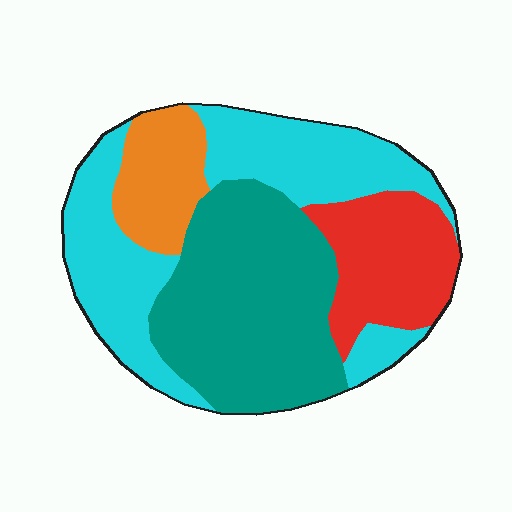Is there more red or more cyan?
Cyan.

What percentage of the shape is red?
Red takes up about one sixth (1/6) of the shape.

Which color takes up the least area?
Orange, at roughly 10%.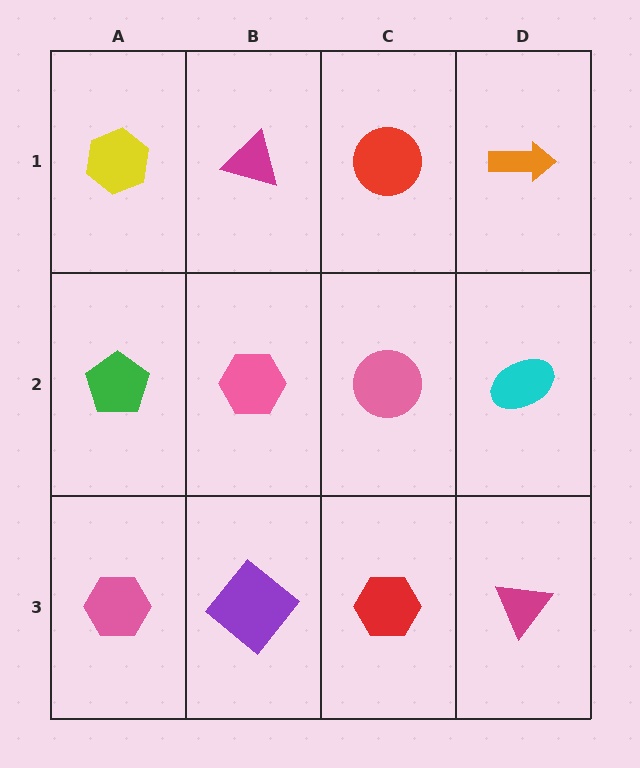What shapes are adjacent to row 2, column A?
A yellow hexagon (row 1, column A), a pink hexagon (row 3, column A), a pink hexagon (row 2, column B).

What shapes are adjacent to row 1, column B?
A pink hexagon (row 2, column B), a yellow hexagon (row 1, column A), a red circle (row 1, column C).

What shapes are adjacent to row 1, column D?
A cyan ellipse (row 2, column D), a red circle (row 1, column C).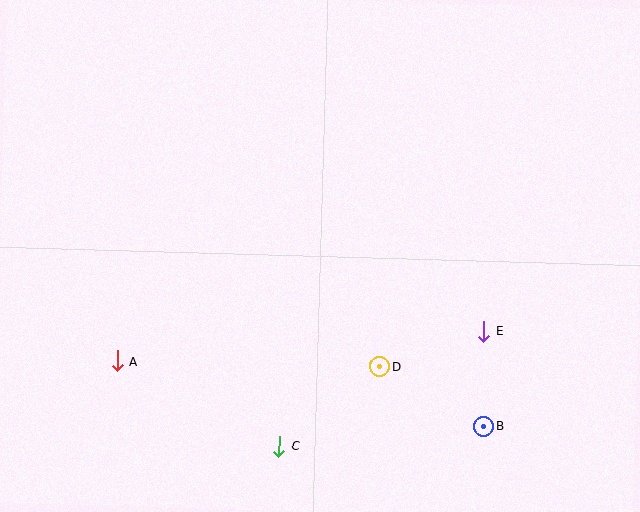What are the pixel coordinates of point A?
Point A is at (117, 361).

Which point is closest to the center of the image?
Point D at (380, 367) is closest to the center.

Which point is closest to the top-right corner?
Point E is closest to the top-right corner.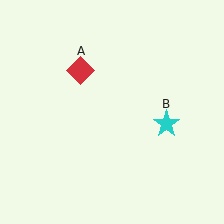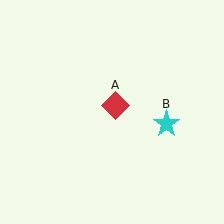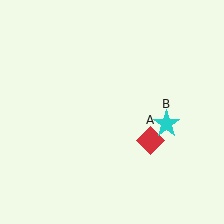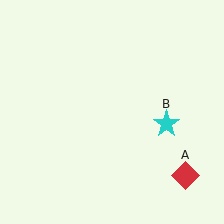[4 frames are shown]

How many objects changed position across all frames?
1 object changed position: red diamond (object A).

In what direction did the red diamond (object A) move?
The red diamond (object A) moved down and to the right.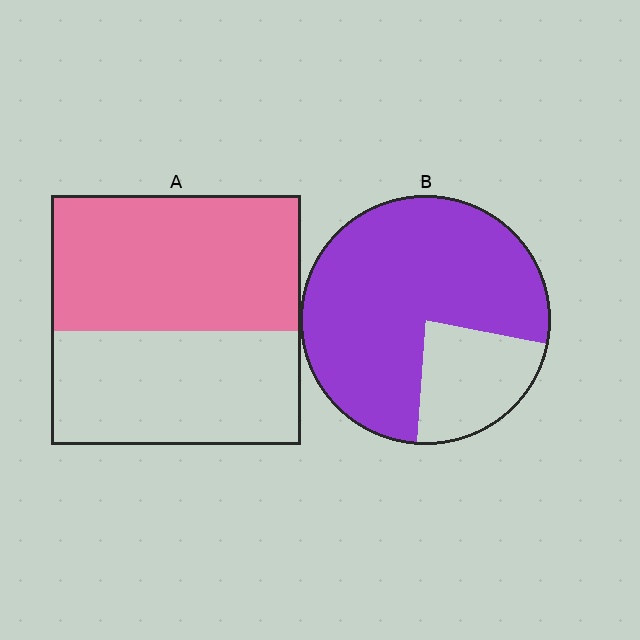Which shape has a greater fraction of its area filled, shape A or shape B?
Shape B.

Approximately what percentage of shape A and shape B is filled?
A is approximately 55% and B is approximately 75%.